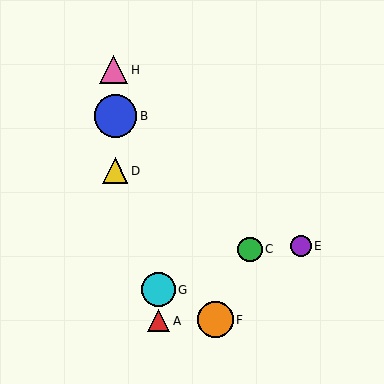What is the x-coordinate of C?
Object C is at x≈250.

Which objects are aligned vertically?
Objects A, G are aligned vertically.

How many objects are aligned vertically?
2 objects (A, G) are aligned vertically.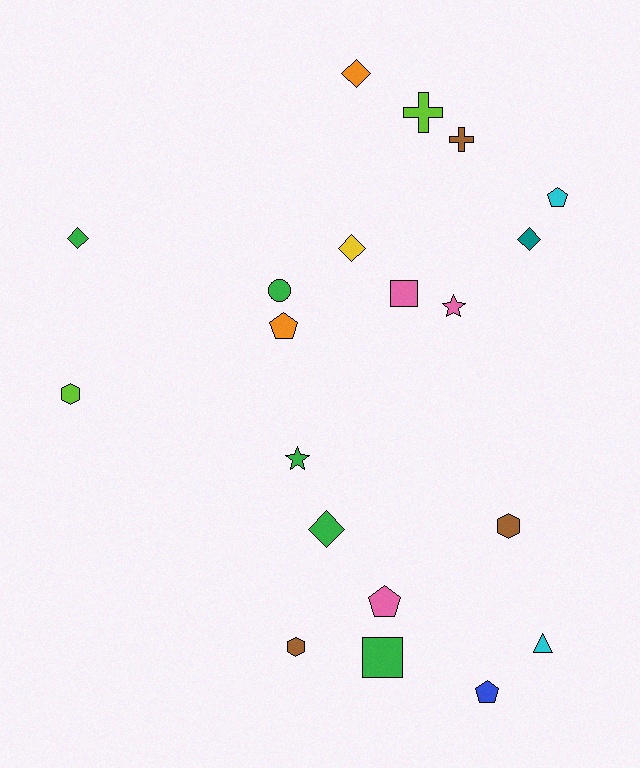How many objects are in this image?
There are 20 objects.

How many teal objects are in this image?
There is 1 teal object.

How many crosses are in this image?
There are 2 crosses.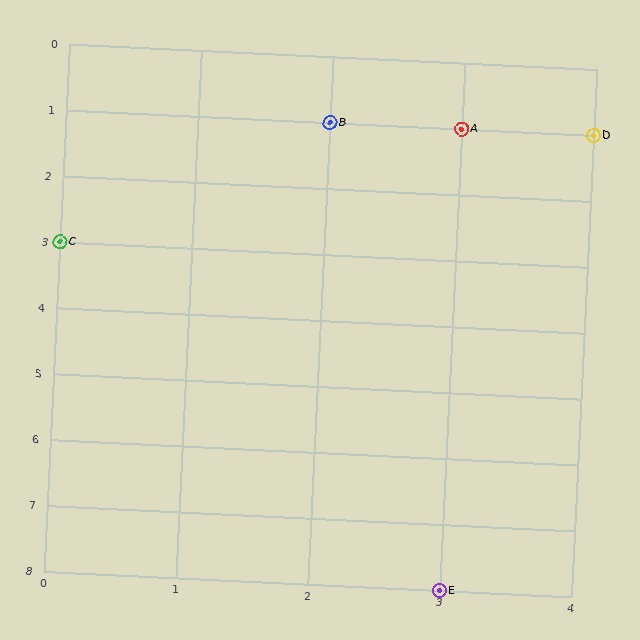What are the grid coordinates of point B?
Point B is at grid coordinates (2, 1).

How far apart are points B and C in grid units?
Points B and C are 2 columns and 2 rows apart (about 2.8 grid units diagonally).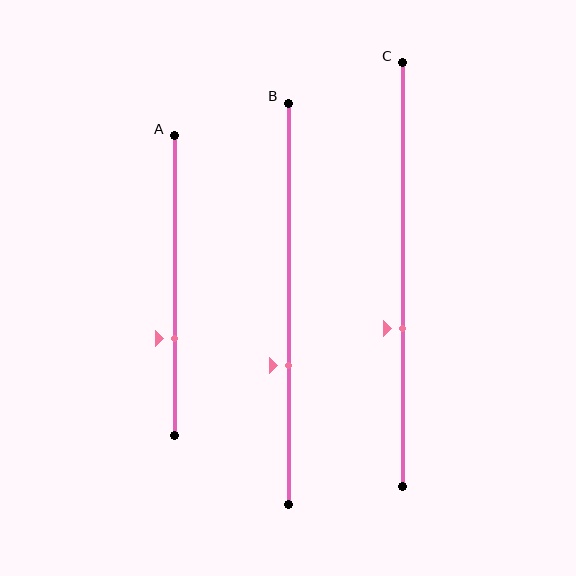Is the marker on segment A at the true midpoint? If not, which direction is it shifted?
No, the marker on segment A is shifted downward by about 18% of the segment length.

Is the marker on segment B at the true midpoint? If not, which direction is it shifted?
No, the marker on segment B is shifted downward by about 15% of the segment length.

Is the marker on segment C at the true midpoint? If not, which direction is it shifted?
No, the marker on segment C is shifted downward by about 13% of the segment length.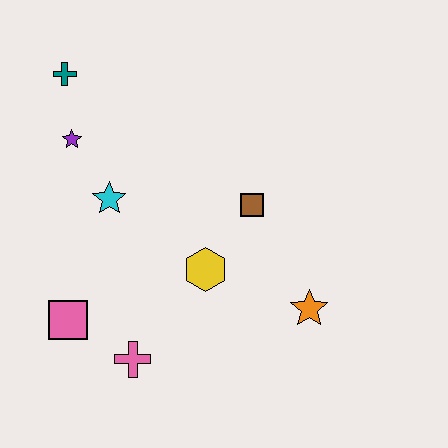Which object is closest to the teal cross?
The purple star is closest to the teal cross.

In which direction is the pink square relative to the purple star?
The pink square is below the purple star.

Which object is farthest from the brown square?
The teal cross is farthest from the brown square.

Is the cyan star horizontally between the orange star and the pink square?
Yes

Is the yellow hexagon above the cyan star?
No